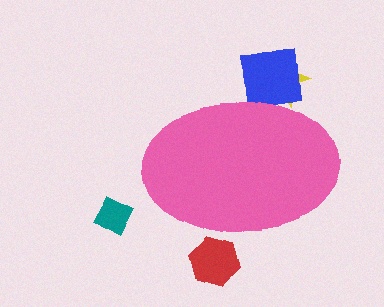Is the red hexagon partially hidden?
Yes, the red hexagon is partially hidden behind the pink ellipse.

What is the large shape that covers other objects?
A pink ellipse.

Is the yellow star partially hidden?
Yes, the yellow star is partially hidden behind the pink ellipse.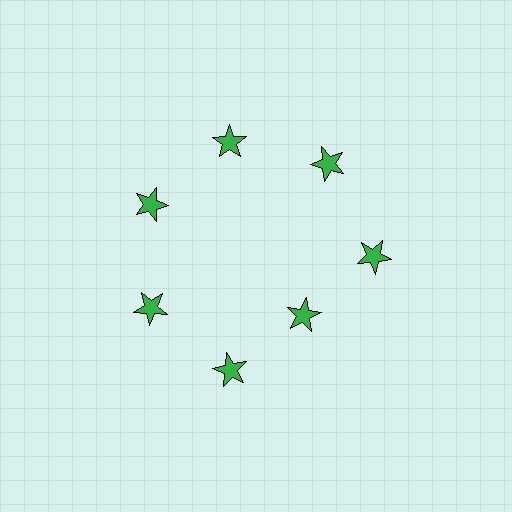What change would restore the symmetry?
The symmetry would be restored by moving it outward, back onto the ring so that all 7 stars sit at equal angles and equal distance from the center.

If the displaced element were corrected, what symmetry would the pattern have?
It would have 7-fold rotational symmetry — the pattern would map onto itself every 51 degrees.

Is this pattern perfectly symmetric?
No. The 7 green stars are arranged in a ring, but one element near the 5 o'clock position is pulled inward toward the center, breaking the 7-fold rotational symmetry.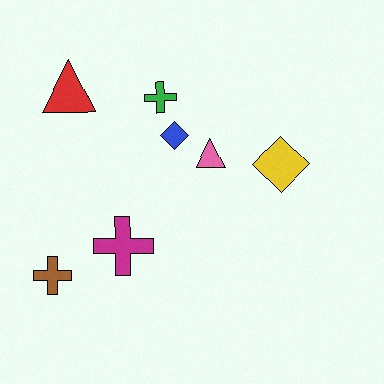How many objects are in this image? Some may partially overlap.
There are 7 objects.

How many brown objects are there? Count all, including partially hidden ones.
There is 1 brown object.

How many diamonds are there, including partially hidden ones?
There are 2 diamonds.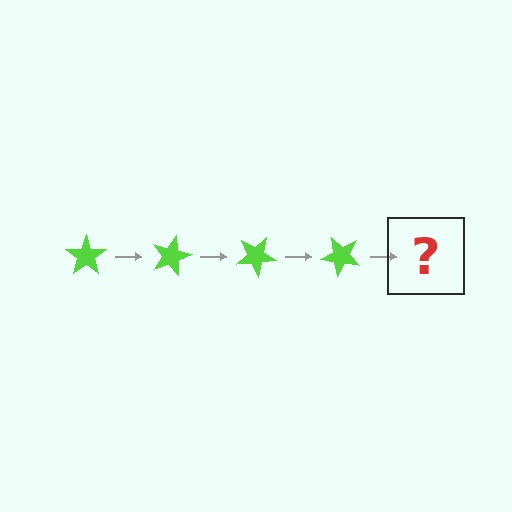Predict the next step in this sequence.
The next step is a lime star rotated 60 degrees.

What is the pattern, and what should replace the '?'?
The pattern is that the star rotates 15 degrees each step. The '?' should be a lime star rotated 60 degrees.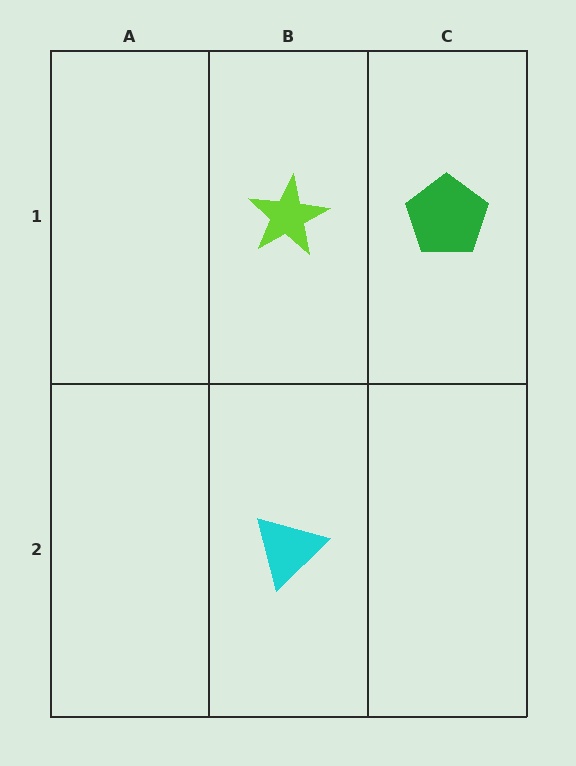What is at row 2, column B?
A cyan triangle.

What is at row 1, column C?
A green pentagon.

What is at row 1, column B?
A lime star.